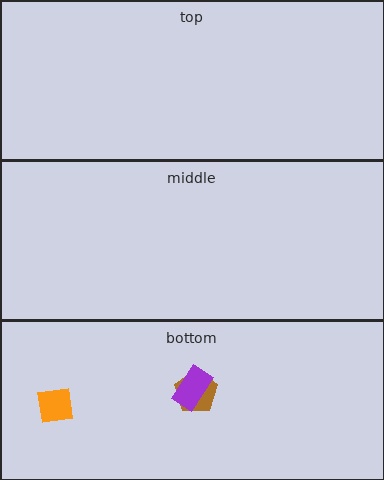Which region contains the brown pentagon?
The bottom region.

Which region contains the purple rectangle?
The bottom region.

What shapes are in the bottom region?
The brown pentagon, the purple rectangle, the orange square.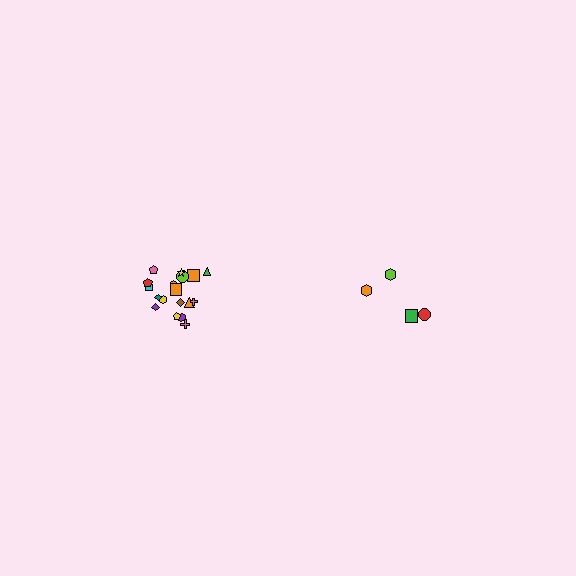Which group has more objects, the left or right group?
The left group.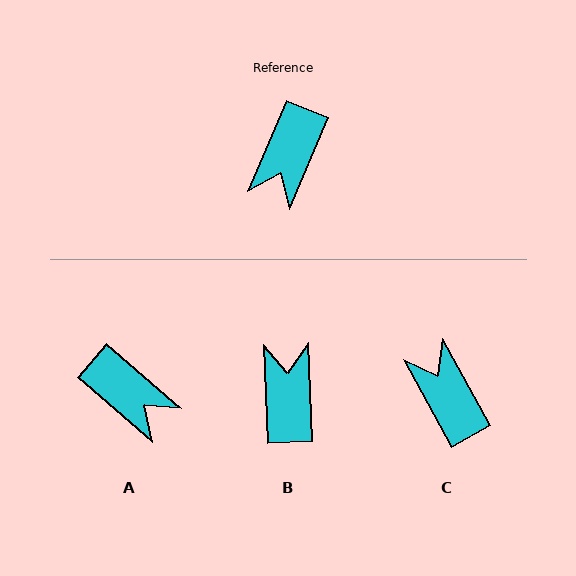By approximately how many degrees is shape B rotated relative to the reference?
Approximately 154 degrees clockwise.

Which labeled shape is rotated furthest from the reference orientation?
B, about 154 degrees away.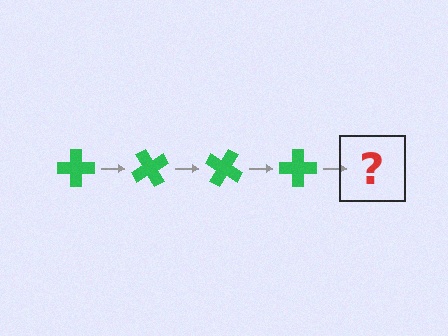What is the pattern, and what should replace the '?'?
The pattern is that the cross rotates 60 degrees each step. The '?' should be a green cross rotated 240 degrees.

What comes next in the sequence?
The next element should be a green cross rotated 240 degrees.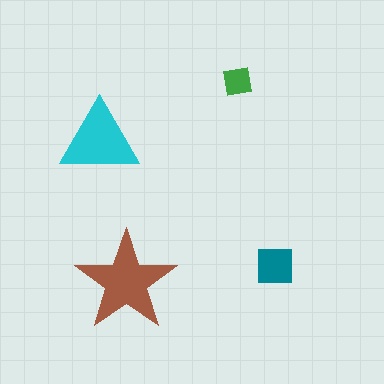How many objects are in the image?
There are 4 objects in the image.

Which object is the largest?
The brown star.